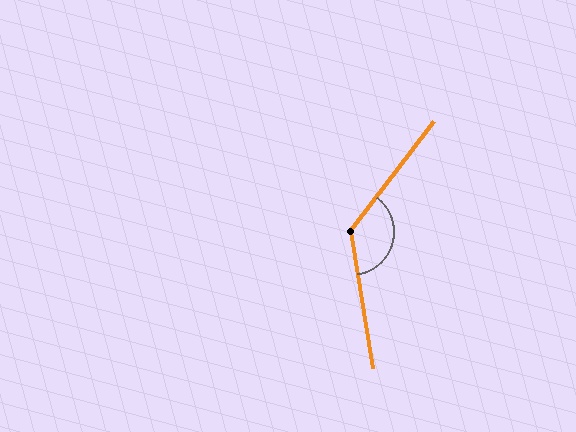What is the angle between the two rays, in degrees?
Approximately 134 degrees.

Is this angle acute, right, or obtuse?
It is obtuse.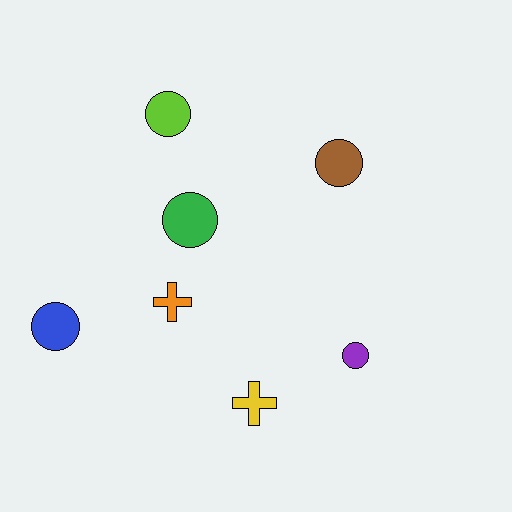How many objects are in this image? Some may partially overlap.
There are 7 objects.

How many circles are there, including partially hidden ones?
There are 5 circles.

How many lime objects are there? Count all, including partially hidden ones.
There is 1 lime object.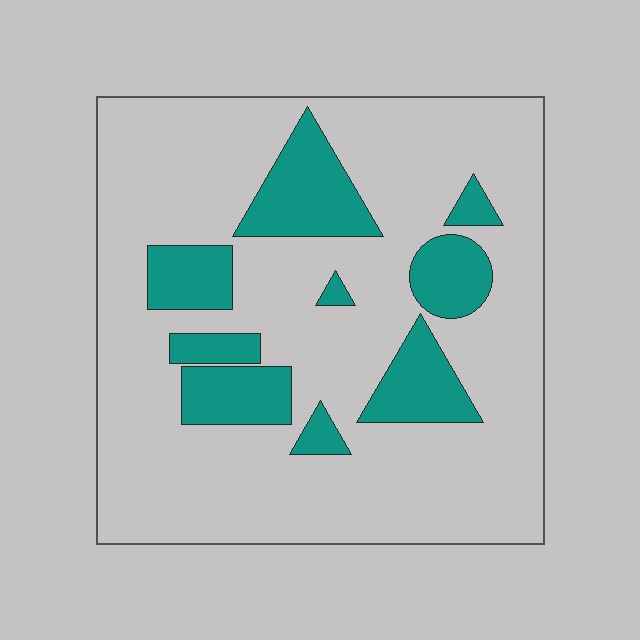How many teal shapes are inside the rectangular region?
9.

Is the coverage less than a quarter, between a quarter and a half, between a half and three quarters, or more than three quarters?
Less than a quarter.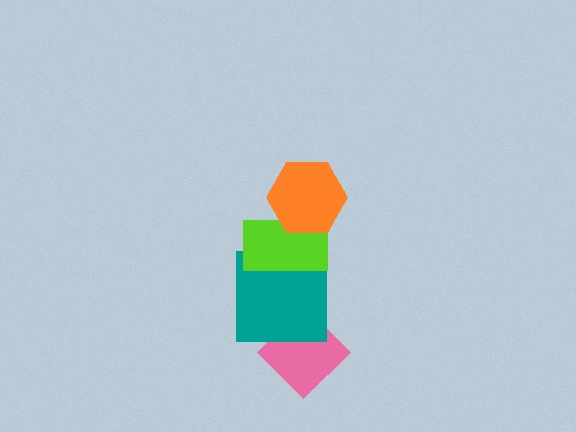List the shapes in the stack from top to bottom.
From top to bottom: the orange hexagon, the lime rectangle, the teal square, the pink diamond.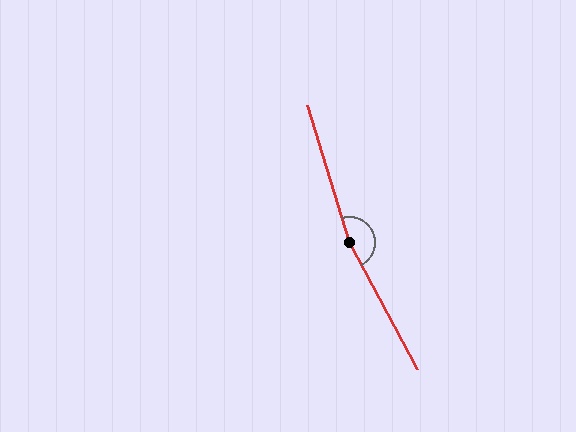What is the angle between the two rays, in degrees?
Approximately 169 degrees.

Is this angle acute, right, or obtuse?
It is obtuse.